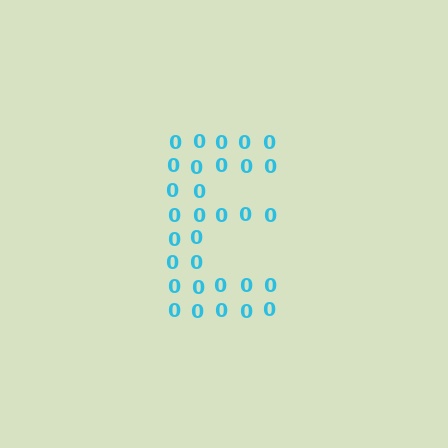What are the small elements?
The small elements are digit 0's.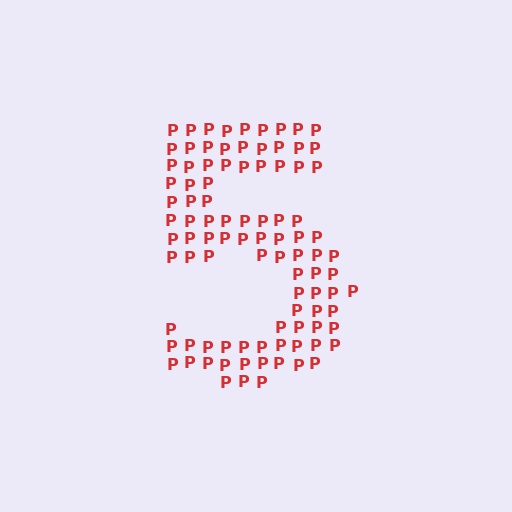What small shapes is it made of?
It is made of small letter P's.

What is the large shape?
The large shape is the digit 5.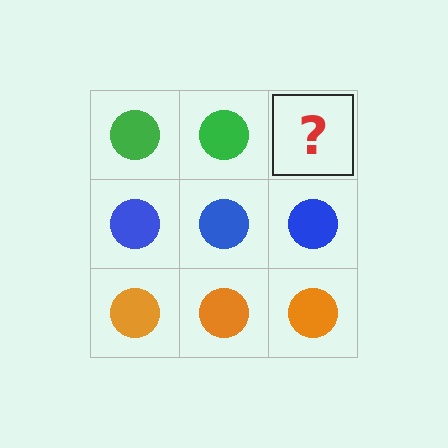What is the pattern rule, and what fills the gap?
The rule is that each row has a consistent color. The gap should be filled with a green circle.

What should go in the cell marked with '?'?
The missing cell should contain a green circle.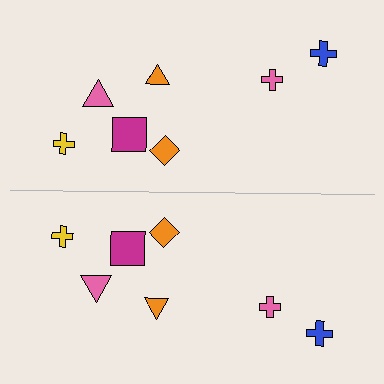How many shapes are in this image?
There are 14 shapes in this image.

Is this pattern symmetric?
Yes, this pattern has bilateral (reflection) symmetry.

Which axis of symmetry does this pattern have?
The pattern has a horizontal axis of symmetry running through the center of the image.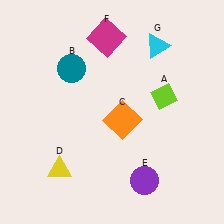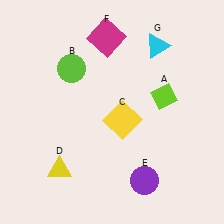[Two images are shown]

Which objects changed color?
B changed from teal to lime. C changed from orange to yellow.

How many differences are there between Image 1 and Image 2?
There are 2 differences between the two images.